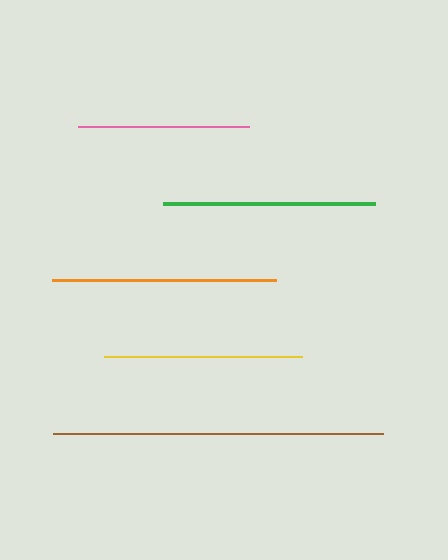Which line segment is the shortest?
The pink line is the shortest at approximately 171 pixels.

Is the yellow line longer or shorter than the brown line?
The brown line is longer than the yellow line.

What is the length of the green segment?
The green segment is approximately 212 pixels long.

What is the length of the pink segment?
The pink segment is approximately 171 pixels long.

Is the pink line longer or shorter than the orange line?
The orange line is longer than the pink line.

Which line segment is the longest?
The brown line is the longest at approximately 330 pixels.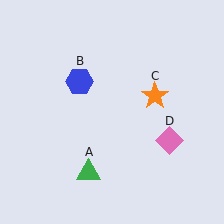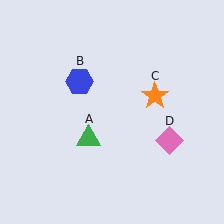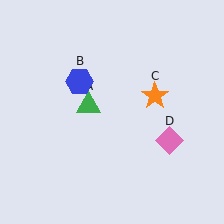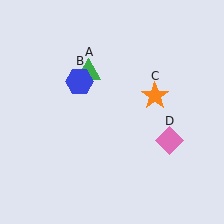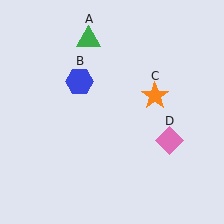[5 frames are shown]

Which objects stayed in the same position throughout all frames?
Blue hexagon (object B) and orange star (object C) and pink diamond (object D) remained stationary.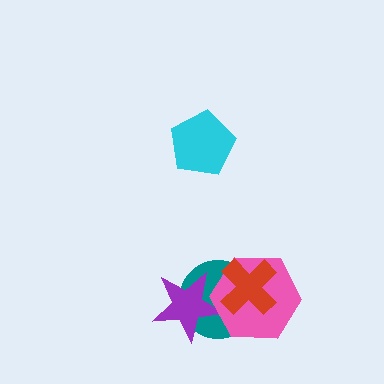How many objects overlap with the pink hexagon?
3 objects overlap with the pink hexagon.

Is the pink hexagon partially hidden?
Yes, it is partially covered by another shape.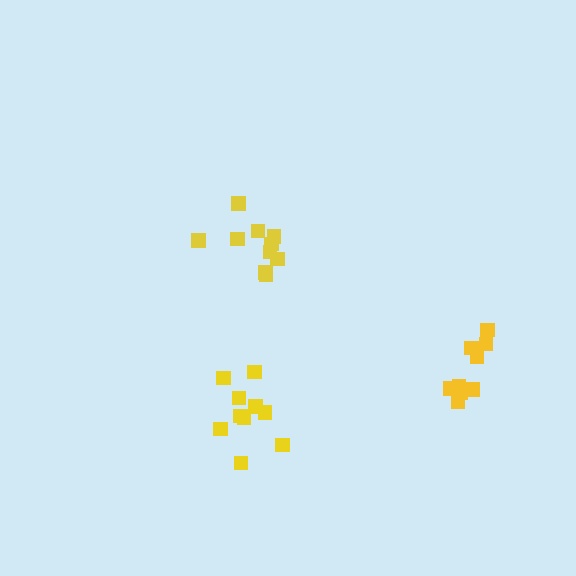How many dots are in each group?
Group 1: 10 dots, Group 2: 9 dots, Group 3: 10 dots (29 total).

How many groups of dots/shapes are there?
There are 3 groups.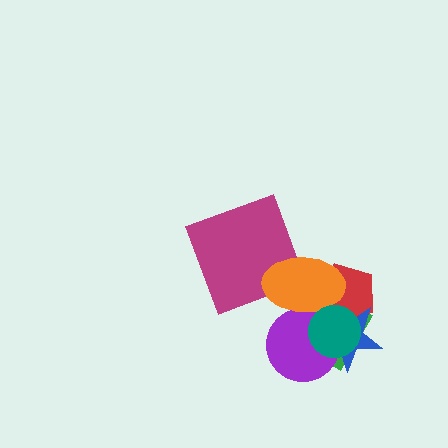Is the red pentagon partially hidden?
Yes, it is partially covered by another shape.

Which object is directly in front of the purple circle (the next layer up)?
The blue star is directly in front of the purple circle.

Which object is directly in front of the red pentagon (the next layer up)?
The blue star is directly in front of the red pentagon.